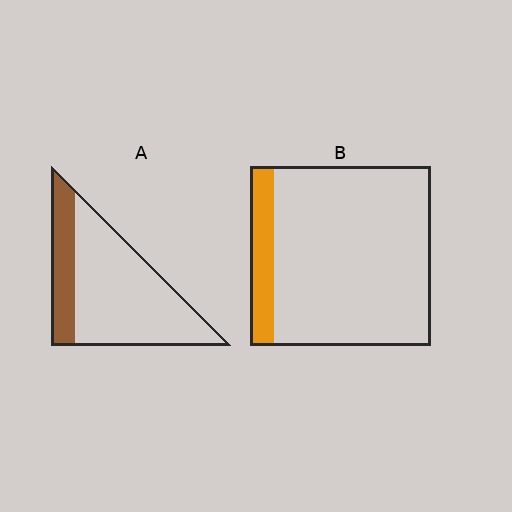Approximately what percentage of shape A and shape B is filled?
A is approximately 25% and B is approximately 15%.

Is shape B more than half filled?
No.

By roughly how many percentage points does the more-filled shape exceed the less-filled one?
By roughly 10 percentage points (A over B).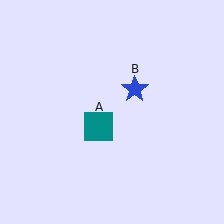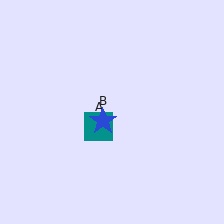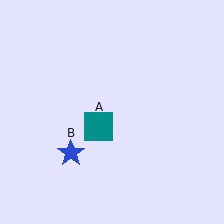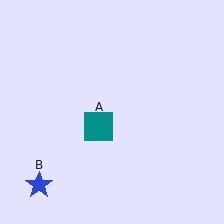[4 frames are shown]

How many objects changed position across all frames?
1 object changed position: blue star (object B).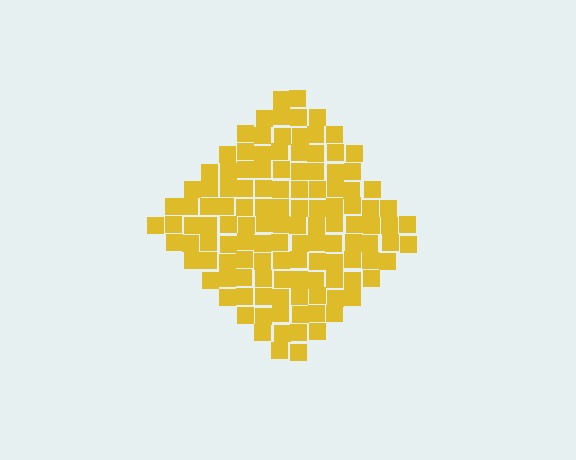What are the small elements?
The small elements are squares.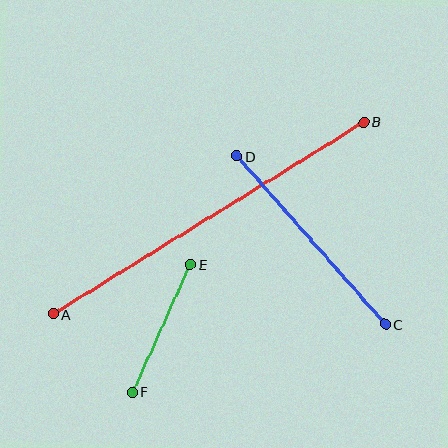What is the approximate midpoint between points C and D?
The midpoint is at approximately (311, 240) pixels.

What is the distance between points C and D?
The distance is approximately 224 pixels.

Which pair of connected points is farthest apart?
Points A and B are farthest apart.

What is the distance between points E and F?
The distance is approximately 140 pixels.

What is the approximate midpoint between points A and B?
The midpoint is at approximately (208, 218) pixels.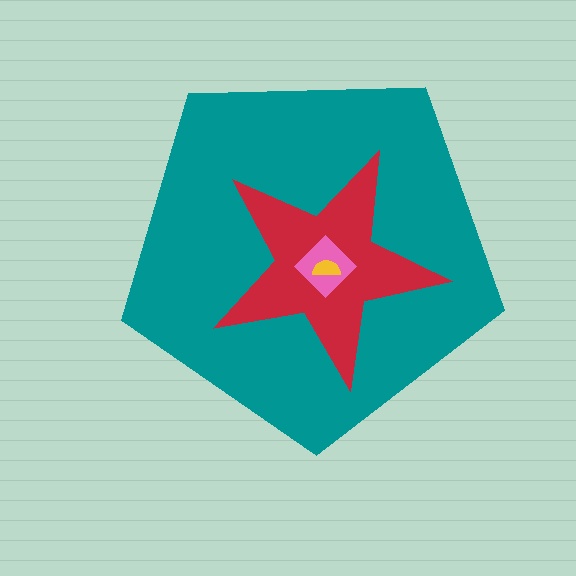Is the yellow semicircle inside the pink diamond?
Yes.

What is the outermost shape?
The teal pentagon.